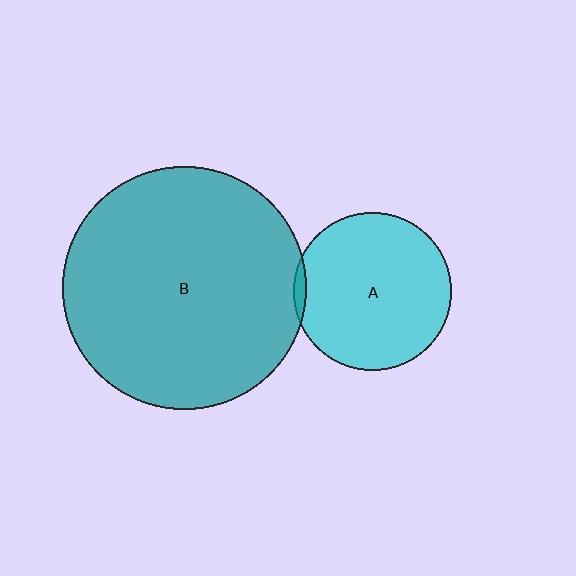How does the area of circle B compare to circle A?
Approximately 2.4 times.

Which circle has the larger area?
Circle B (teal).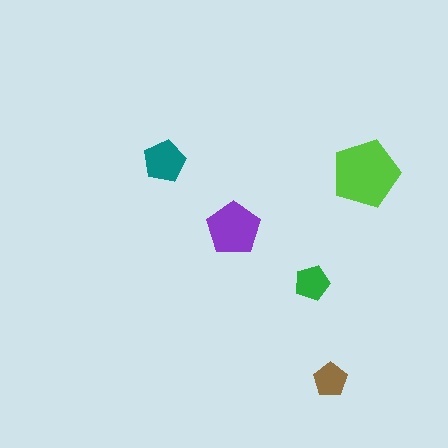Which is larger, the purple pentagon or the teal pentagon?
The purple one.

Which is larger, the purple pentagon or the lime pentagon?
The lime one.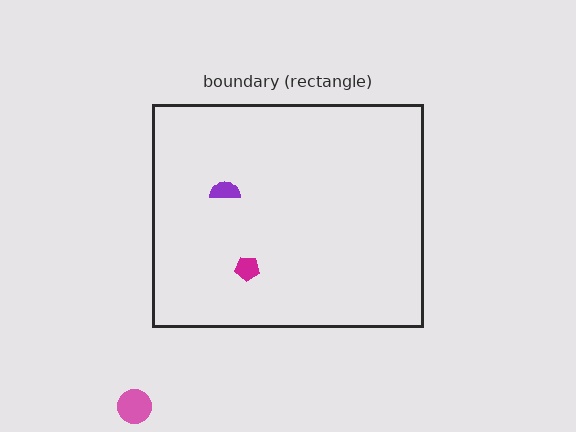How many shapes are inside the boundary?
2 inside, 1 outside.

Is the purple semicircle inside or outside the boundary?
Inside.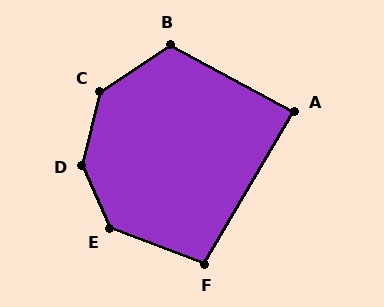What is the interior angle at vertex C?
Approximately 137 degrees (obtuse).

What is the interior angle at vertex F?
Approximately 100 degrees (obtuse).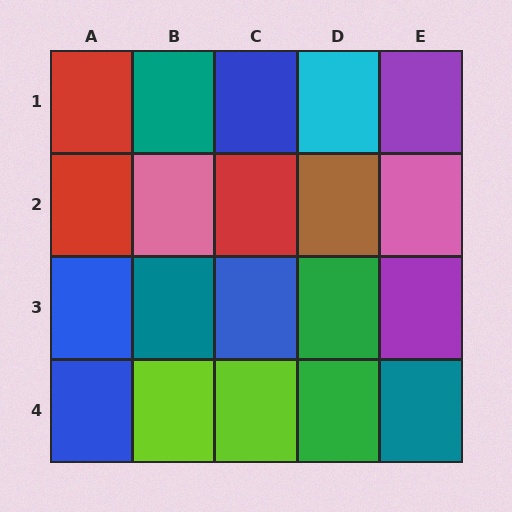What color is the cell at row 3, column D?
Green.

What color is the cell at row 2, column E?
Pink.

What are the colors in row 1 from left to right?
Red, teal, blue, cyan, purple.